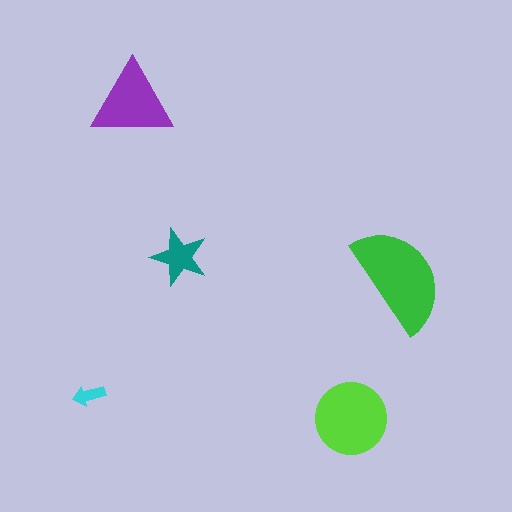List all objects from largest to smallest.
The green semicircle, the lime circle, the purple triangle, the teal star, the cyan arrow.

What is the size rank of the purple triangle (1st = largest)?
3rd.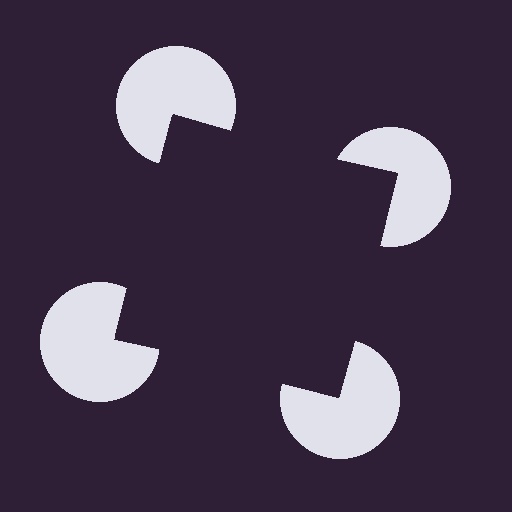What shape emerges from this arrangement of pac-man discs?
An illusory square — its edges are inferred from the aligned wedge cuts in the pac-man discs, not physically drawn.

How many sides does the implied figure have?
4 sides.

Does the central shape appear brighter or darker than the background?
It typically appears slightly darker than the background, even though no actual brightness change is drawn.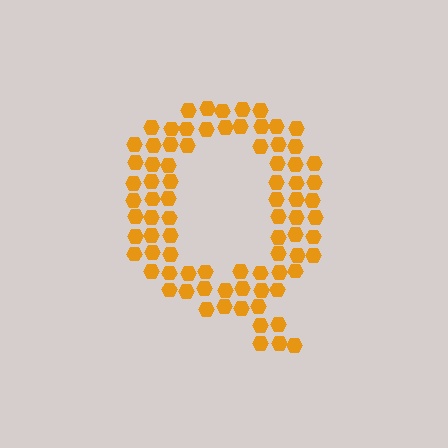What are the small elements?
The small elements are hexagons.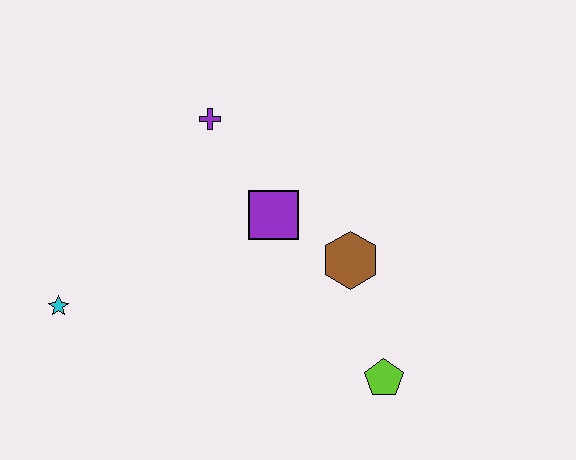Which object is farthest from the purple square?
The cyan star is farthest from the purple square.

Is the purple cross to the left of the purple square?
Yes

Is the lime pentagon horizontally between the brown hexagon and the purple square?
No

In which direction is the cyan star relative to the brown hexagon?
The cyan star is to the left of the brown hexagon.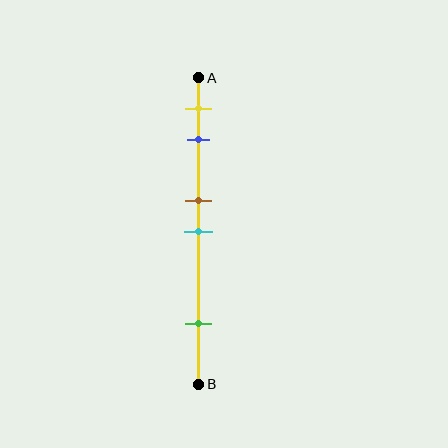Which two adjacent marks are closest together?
The brown and cyan marks are the closest adjacent pair.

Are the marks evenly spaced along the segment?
No, the marks are not evenly spaced.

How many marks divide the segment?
There are 5 marks dividing the segment.